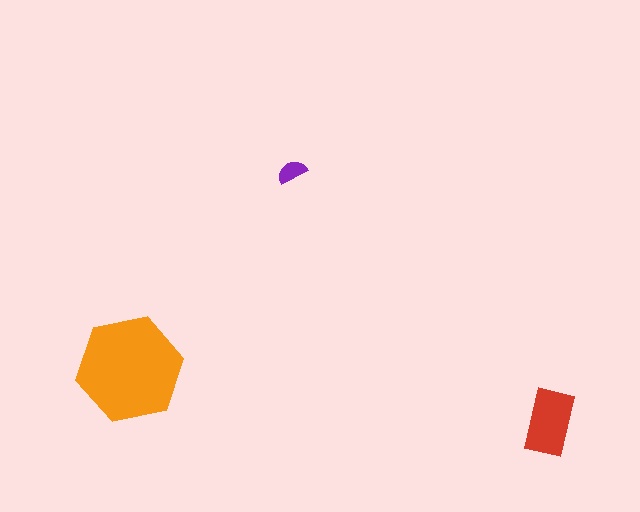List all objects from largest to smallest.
The orange hexagon, the red rectangle, the purple semicircle.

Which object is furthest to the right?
The red rectangle is rightmost.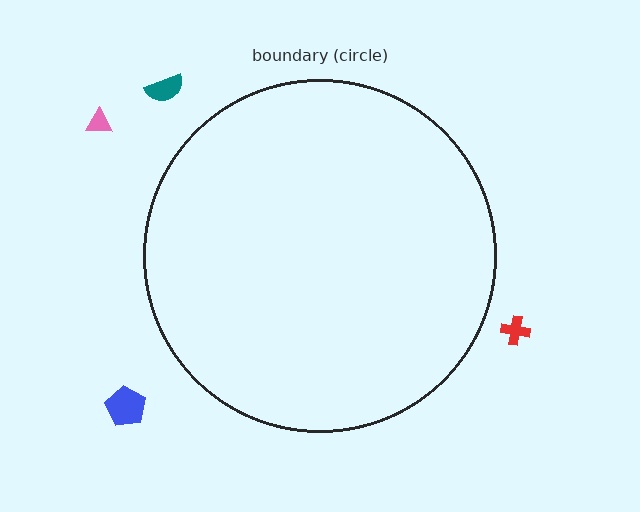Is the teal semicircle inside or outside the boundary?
Outside.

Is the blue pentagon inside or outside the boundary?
Outside.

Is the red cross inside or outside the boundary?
Outside.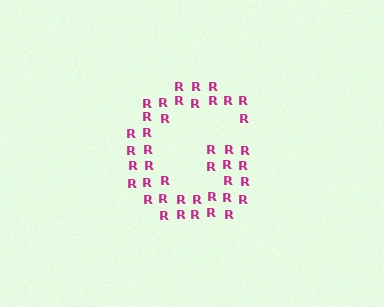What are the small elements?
The small elements are letter R's.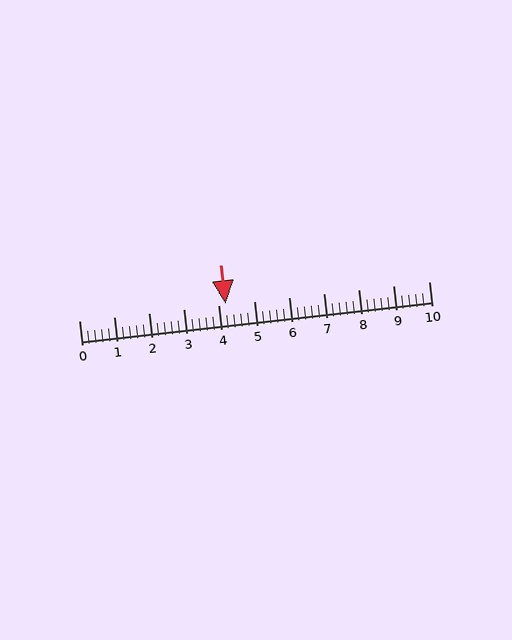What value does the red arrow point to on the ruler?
The red arrow points to approximately 4.2.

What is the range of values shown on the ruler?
The ruler shows values from 0 to 10.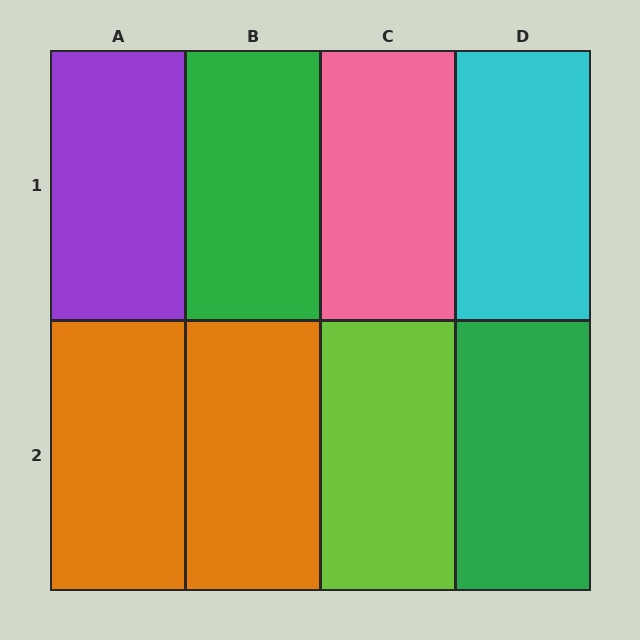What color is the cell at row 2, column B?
Orange.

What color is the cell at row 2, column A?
Orange.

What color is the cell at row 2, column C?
Lime.